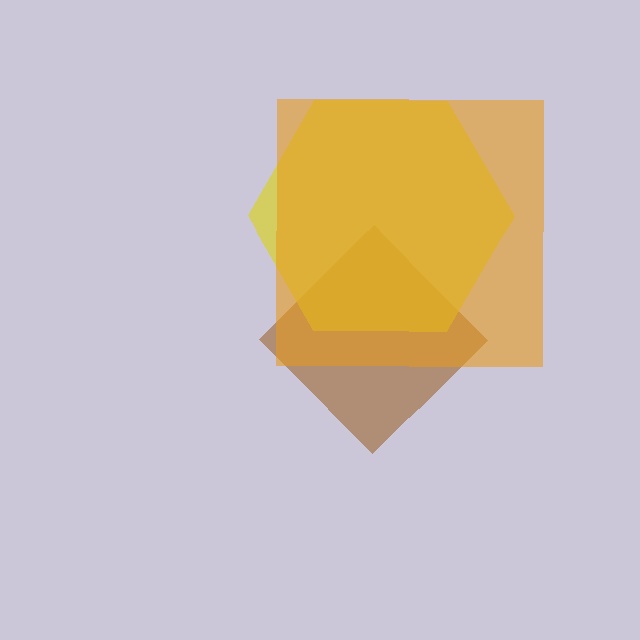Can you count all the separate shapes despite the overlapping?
Yes, there are 3 separate shapes.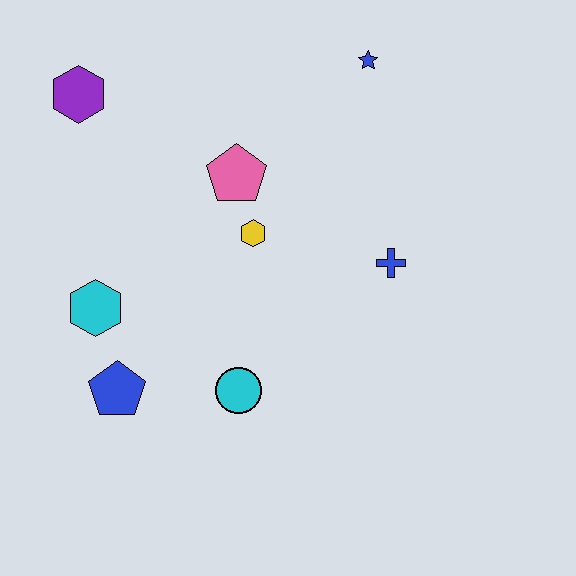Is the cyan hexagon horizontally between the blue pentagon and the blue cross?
No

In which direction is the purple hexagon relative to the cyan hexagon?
The purple hexagon is above the cyan hexagon.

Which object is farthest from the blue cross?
The purple hexagon is farthest from the blue cross.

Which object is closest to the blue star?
The pink pentagon is closest to the blue star.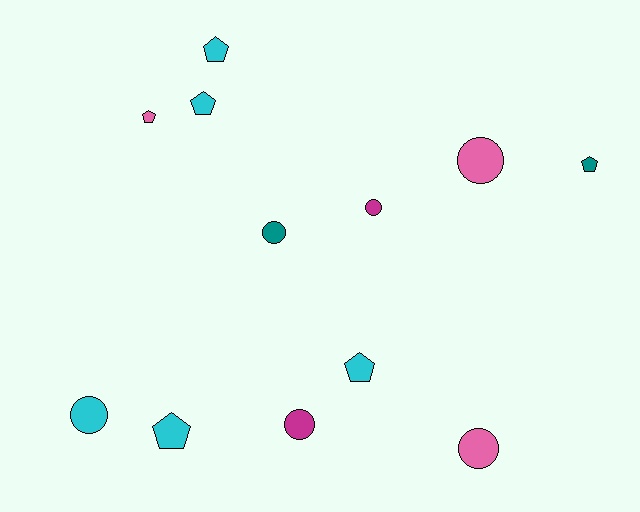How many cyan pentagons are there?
There are 4 cyan pentagons.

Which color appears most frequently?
Cyan, with 5 objects.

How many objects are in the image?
There are 12 objects.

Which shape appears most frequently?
Circle, with 6 objects.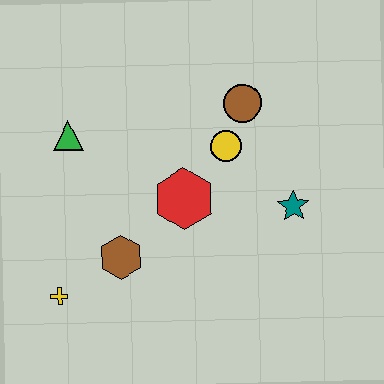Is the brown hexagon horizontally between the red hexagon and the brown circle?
No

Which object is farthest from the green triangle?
The teal star is farthest from the green triangle.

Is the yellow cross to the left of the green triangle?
Yes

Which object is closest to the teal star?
The yellow circle is closest to the teal star.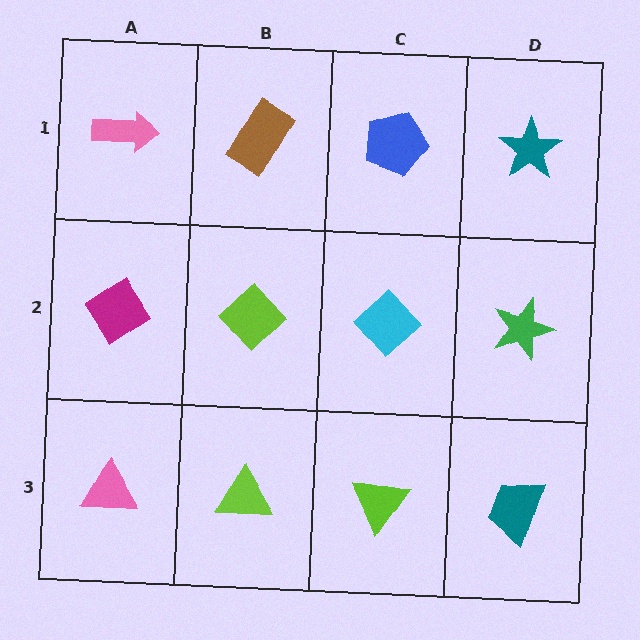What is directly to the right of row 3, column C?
A teal trapezoid.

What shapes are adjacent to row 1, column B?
A lime diamond (row 2, column B), a pink arrow (row 1, column A), a blue pentagon (row 1, column C).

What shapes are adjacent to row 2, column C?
A blue pentagon (row 1, column C), a lime triangle (row 3, column C), a lime diamond (row 2, column B), a green star (row 2, column D).